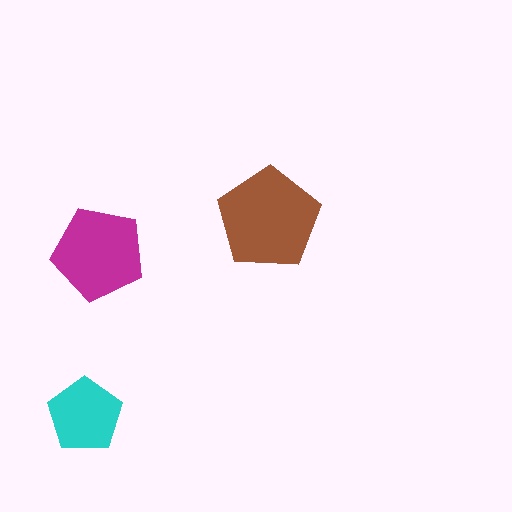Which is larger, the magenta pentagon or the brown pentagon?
The brown one.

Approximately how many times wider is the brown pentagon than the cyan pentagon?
About 1.5 times wider.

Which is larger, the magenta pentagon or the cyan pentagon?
The magenta one.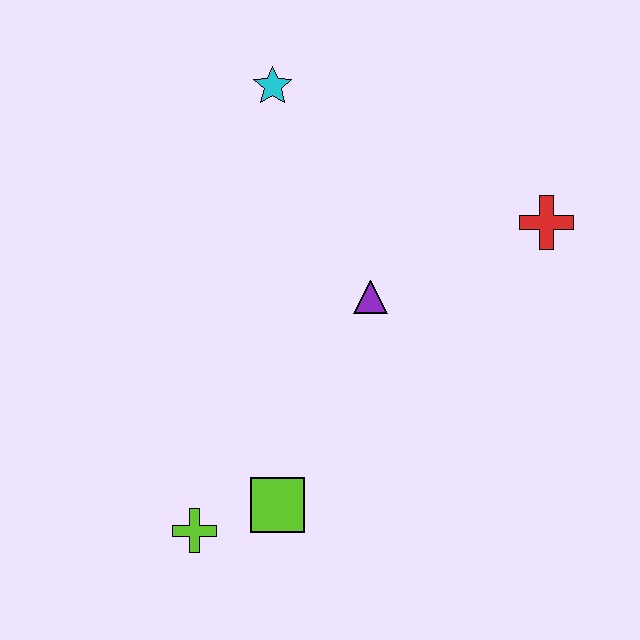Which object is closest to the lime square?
The lime cross is closest to the lime square.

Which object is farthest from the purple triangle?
The lime cross is farthest from the purple triangle.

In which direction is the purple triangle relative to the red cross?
The purple triangle is to the left of the red cross.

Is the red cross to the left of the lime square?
No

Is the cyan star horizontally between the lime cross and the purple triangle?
Yes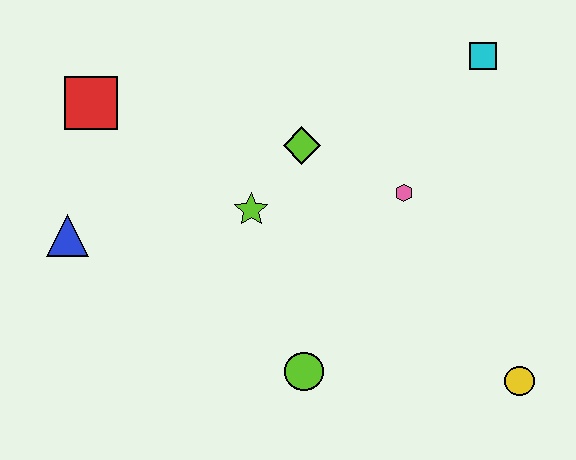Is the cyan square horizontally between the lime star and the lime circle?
No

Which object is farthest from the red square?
The yellow circle is farthest from the red square.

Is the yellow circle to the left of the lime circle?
No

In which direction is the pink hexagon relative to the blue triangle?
The pink hexagon is to the right of the blue triangle.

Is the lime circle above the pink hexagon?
No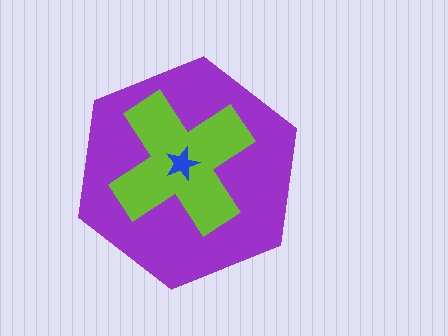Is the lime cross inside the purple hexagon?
Yes.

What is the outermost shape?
The purple hexagon.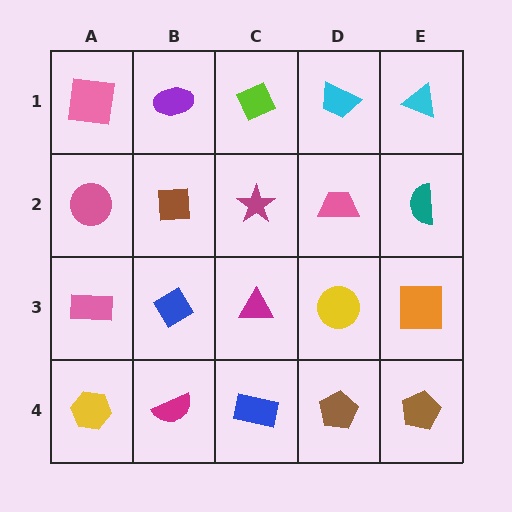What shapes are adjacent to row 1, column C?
A magenta star (row 2, column C), a purple ellipse (row 1, column B), a cyan trapezoid (row 1, column D).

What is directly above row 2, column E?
A cyan triangle.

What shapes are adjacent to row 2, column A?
A pink square (row 1, column A), a pink rectangle (row 3, column A), a brown square (row 2, column B).